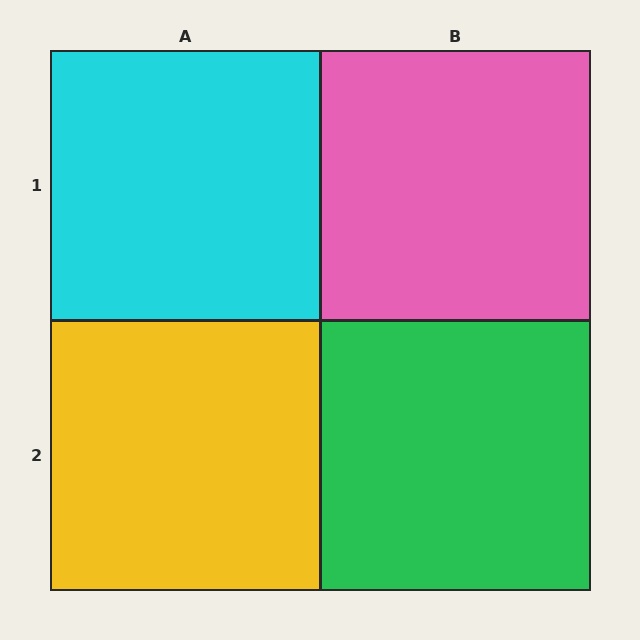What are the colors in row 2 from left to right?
Yellow, green.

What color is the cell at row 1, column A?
Cyan.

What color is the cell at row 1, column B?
Pink.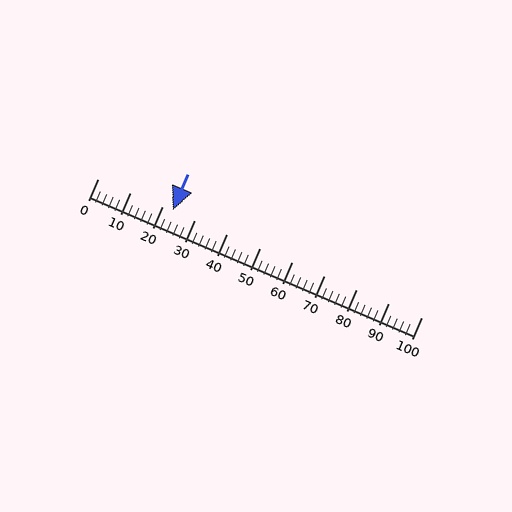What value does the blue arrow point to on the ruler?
The blue arrow points to approximately 23.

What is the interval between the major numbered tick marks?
The major tick marks are spaced 10 units apart.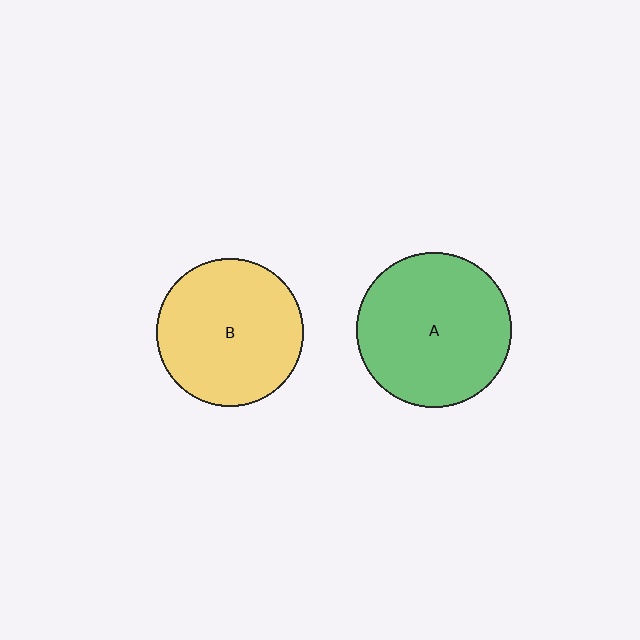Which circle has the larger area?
Circle A (green).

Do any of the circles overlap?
No, none of the circles overlap.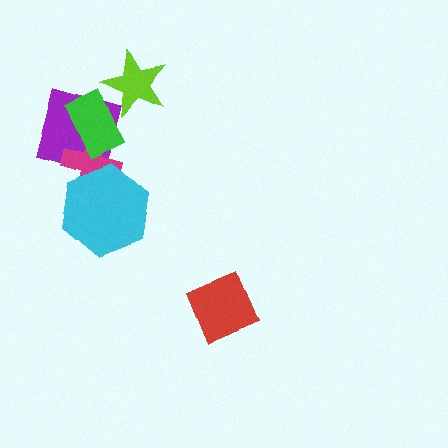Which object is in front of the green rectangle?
The lime star is in front of the green rectangle.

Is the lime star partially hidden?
No, no other shape covers it.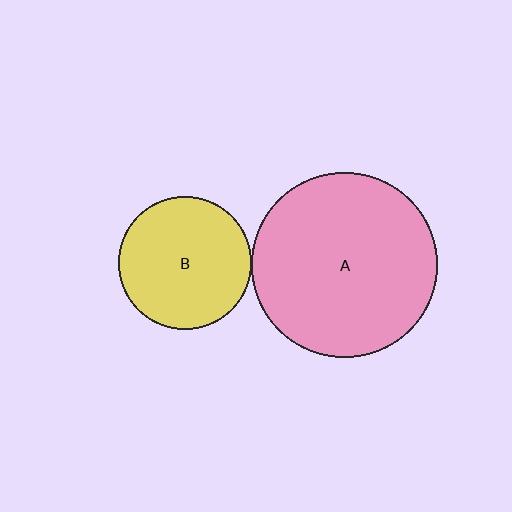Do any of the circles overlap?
No, none of the circles overlap.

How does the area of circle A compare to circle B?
Approximately 1.9 times.